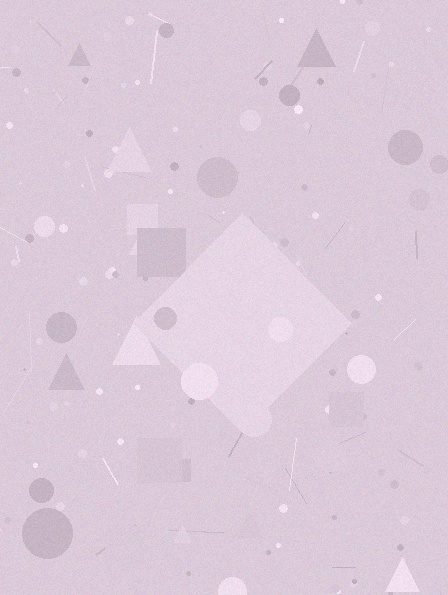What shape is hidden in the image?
A diamond is hidden in the image.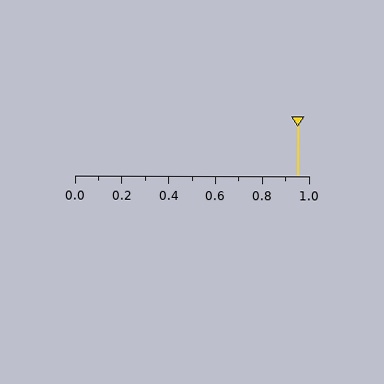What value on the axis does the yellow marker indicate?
The marker indicates approximately 0.95.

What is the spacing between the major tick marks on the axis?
The major ticks are spaced 0.2 apart.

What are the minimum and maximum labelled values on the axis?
The axis runs from 0.0 to 1.0.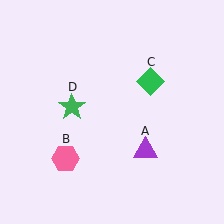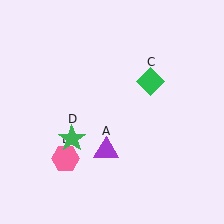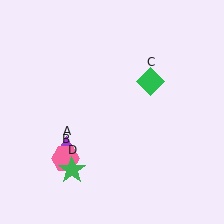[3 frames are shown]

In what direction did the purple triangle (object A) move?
The purple triangle (object A) moved left.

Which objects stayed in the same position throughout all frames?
Pink hexagon (object B) and green diamond (object C) remained stationary.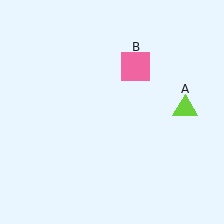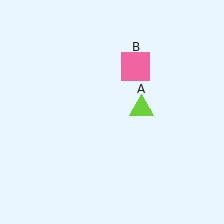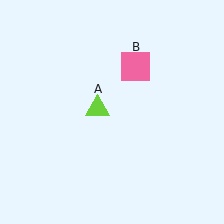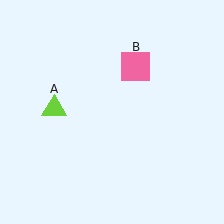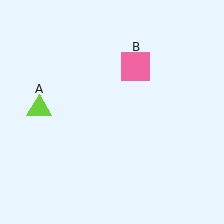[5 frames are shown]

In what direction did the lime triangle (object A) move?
The lime triangle (object A) moved left.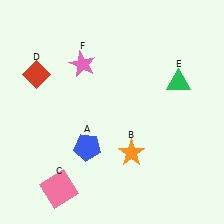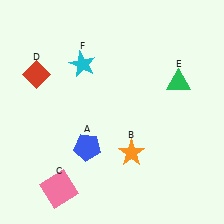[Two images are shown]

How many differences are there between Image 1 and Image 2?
There is 1 difference between the two images.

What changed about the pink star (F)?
In Image 1, F is pink. In Image 2, it changed to cyan.